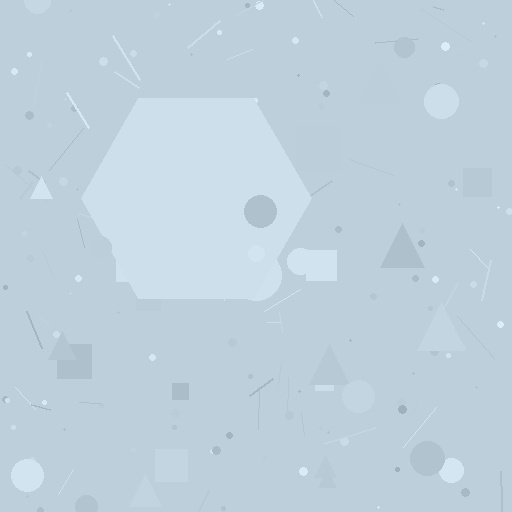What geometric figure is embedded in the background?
A hexagon is embedded in the background.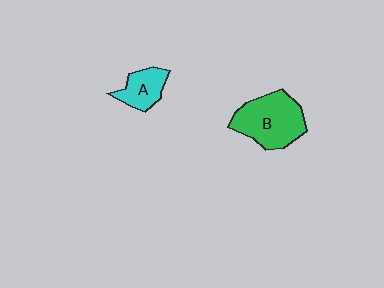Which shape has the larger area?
Shape B (green).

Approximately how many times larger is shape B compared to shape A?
Approximately 2.0 times.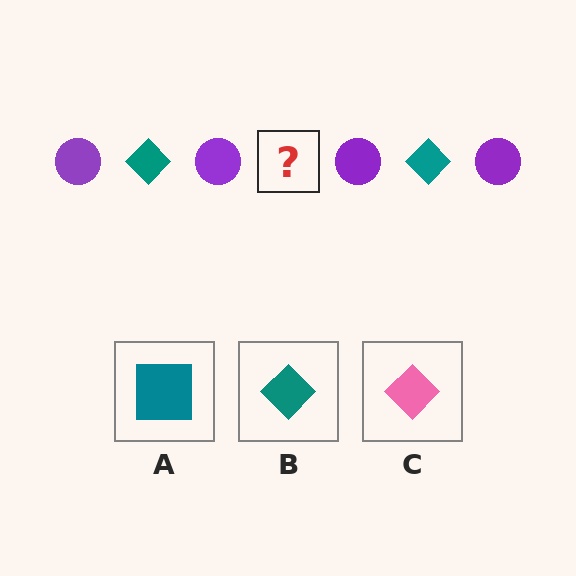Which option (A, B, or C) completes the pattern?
B.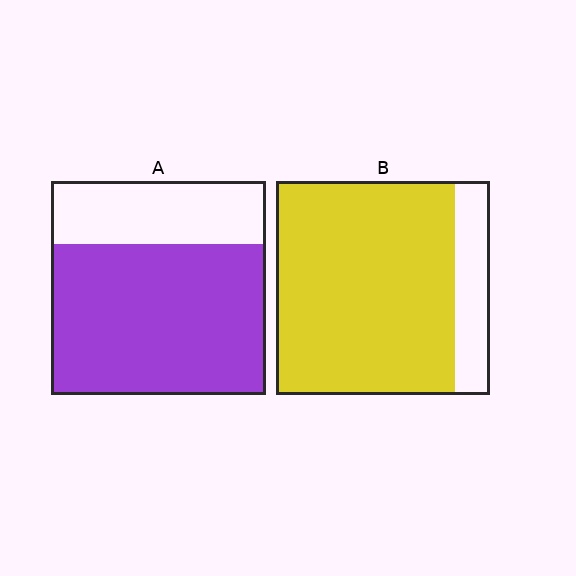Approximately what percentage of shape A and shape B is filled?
A is approximately 70% and B is approximately 85%.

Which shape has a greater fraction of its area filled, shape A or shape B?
Shape B.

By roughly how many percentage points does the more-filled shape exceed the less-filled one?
By roughly 15 percentage points (B over A).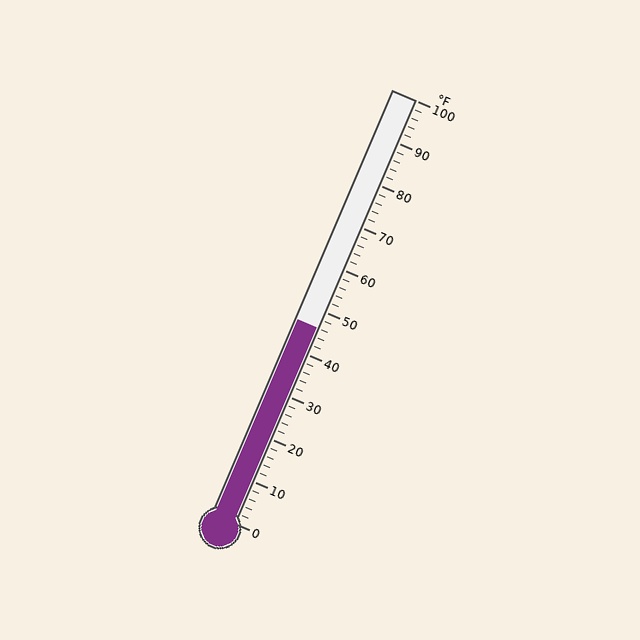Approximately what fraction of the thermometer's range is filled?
The thermometer is filled to approximately 45% of its range.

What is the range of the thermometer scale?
The thermometer scale ranges from 0°F to 100°F.